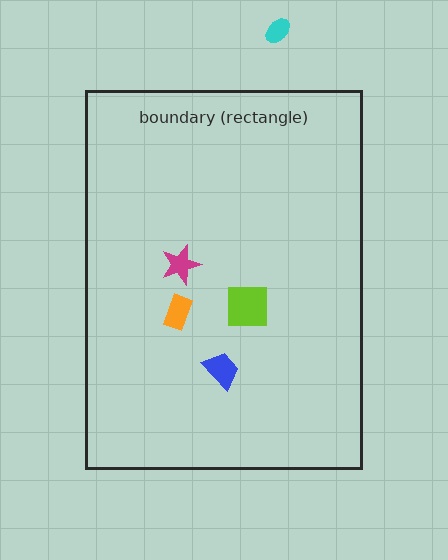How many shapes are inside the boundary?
4 inside, 1 outside.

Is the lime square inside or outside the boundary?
Inside.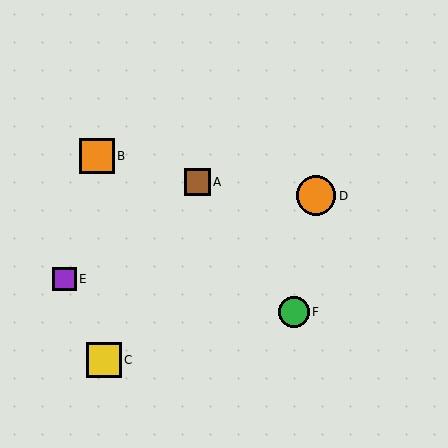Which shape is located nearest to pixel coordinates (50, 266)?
The purple square (labeled E) at (65, 279) is nearest to that location.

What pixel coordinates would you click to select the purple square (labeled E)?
Click at (65, 279) to select the purple square E.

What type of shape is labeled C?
Shape C is a yellow square.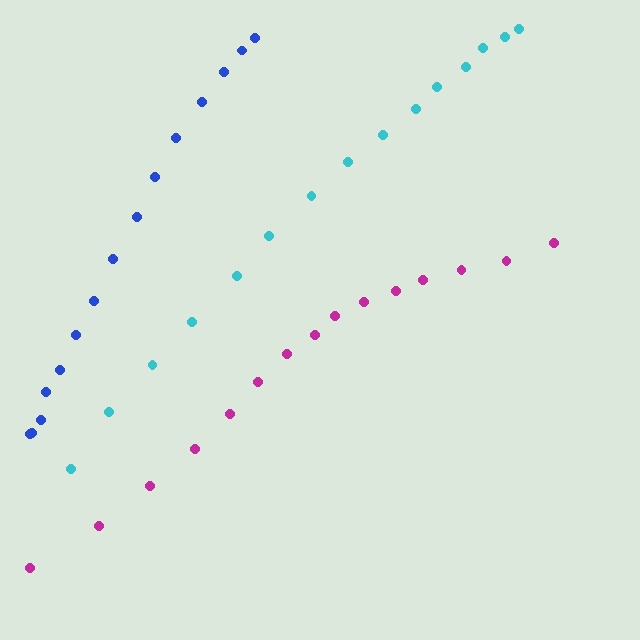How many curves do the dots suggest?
There are 3 distinct paths.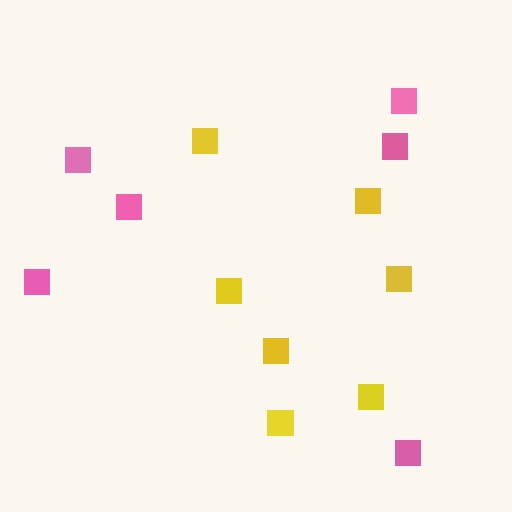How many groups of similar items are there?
There are 2 groups: one group of yellow squares (7) and one group of pink squares (6).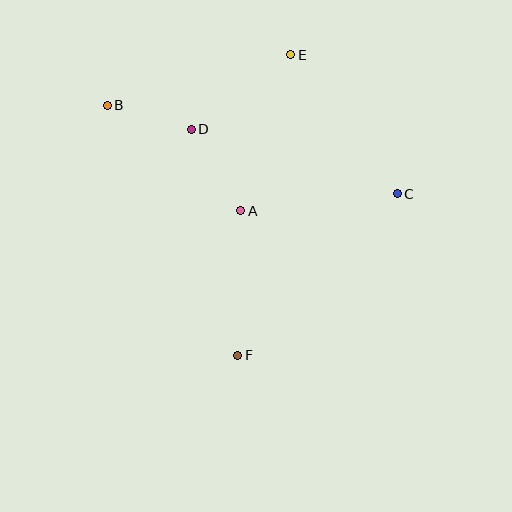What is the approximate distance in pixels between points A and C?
The distance between A and C is approximately 158 pixels.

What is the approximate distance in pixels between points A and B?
The distance between A and B is approximately 170 pixels.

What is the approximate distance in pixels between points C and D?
The distance between C and D is approximately 216 pixels.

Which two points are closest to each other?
Points B and D are closest to each other.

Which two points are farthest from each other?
Points E and F are farthest from each other.